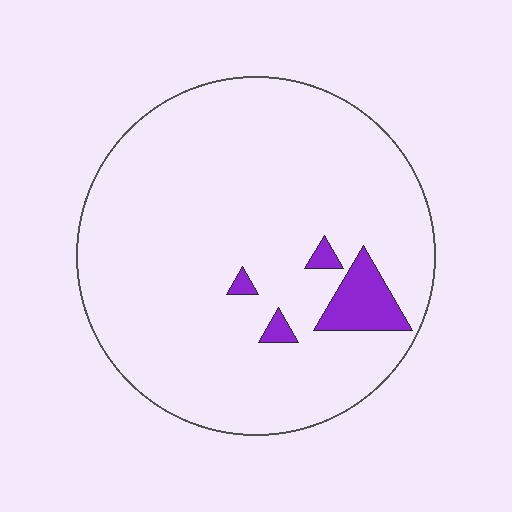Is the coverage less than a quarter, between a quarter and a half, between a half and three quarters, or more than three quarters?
Less than a quarter.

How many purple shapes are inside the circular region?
4.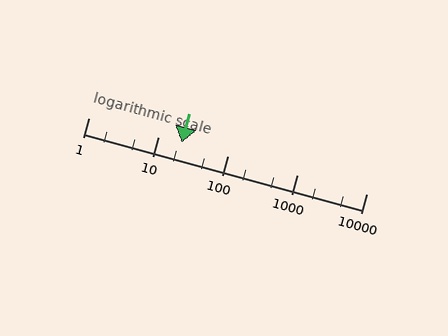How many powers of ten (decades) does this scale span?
The scale spans 4 decades, from 1 to 10000.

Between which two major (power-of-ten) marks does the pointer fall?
The pointer is between 10 and 100.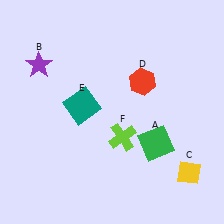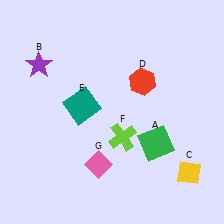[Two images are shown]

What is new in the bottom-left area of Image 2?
A pink diamond (G) was added in the bottom-left area of Image 2.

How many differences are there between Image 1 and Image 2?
There is 1 difference between the two images.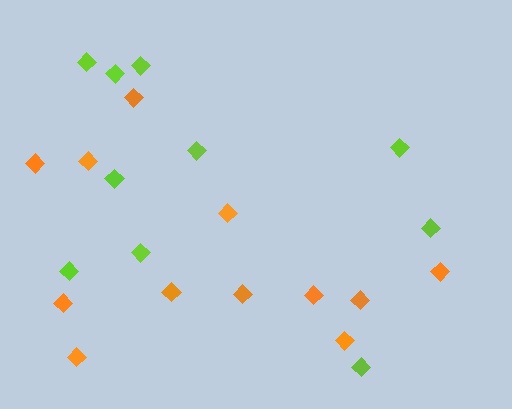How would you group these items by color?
There are 2 groups: one group of lime diamonds (10) and one group of orange diamonds (12).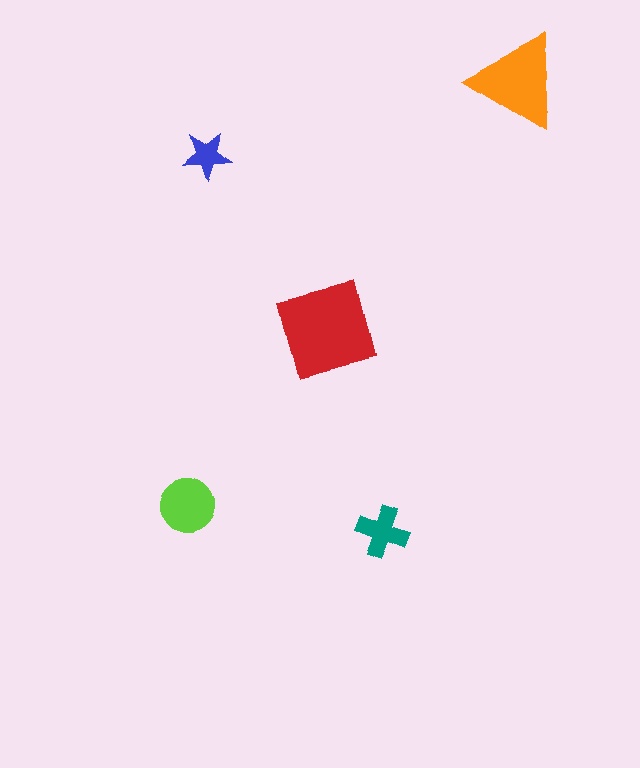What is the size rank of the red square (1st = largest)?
1st.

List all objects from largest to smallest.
The red square, the orange triangle, the lime circle, the teal cross, the blue star.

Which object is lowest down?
The teal cross is bottommost.